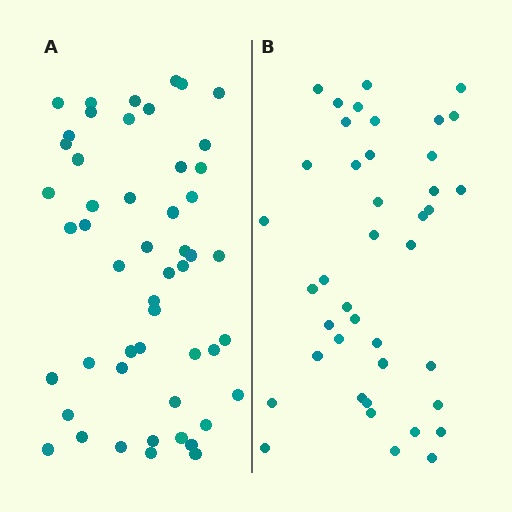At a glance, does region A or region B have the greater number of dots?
Region A (the left region) has more dots.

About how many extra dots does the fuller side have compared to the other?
Region A has roughly 10 or so more dots than region B.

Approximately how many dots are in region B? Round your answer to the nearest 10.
About 40 dots. (The exact count is 41, which rounds to 40.)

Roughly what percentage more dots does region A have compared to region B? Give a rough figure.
About 25% more.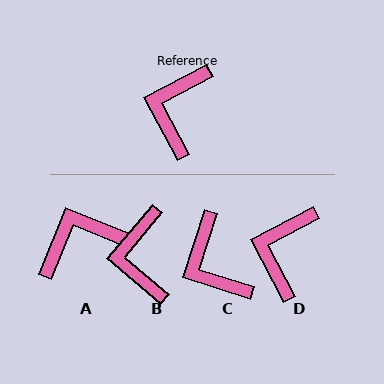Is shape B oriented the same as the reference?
No, it is off by about 22 degrees.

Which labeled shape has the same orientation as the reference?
D.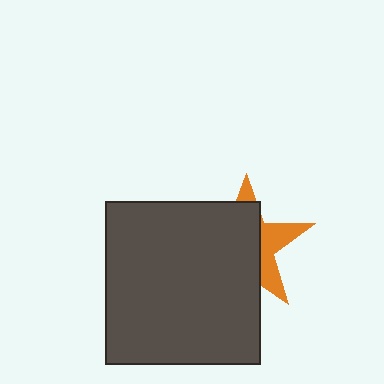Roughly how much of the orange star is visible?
A small part of it is visible (roughly 33%).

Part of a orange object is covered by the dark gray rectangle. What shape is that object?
It is a star.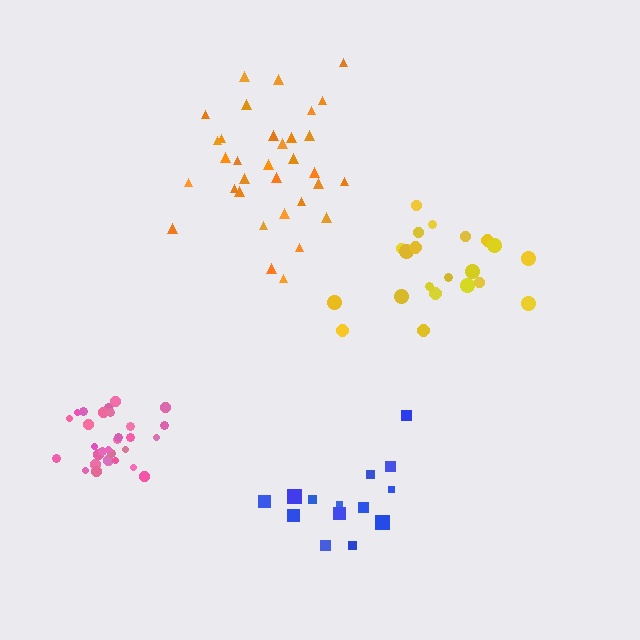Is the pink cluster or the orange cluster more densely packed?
Pink.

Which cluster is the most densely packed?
Pink.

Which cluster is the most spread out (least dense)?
Yellow.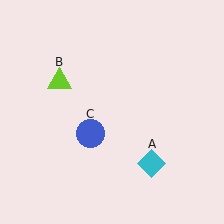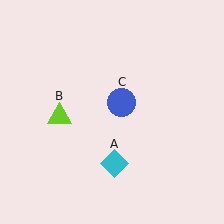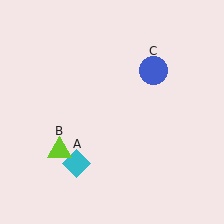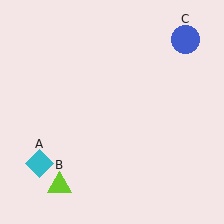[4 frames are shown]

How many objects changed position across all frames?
3 objects changed position: cyan diamond (object A), lime triangle (object B), blue circle (object C).